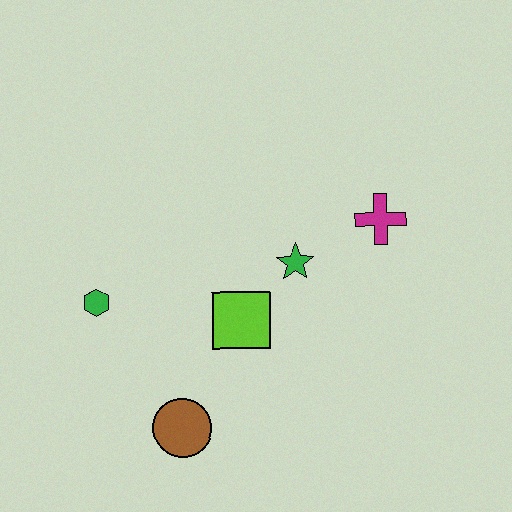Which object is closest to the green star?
The lime square is closest to the green star.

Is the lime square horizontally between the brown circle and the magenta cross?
Yes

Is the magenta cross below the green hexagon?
No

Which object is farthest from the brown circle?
The magenta cross is farthest from the brown circle.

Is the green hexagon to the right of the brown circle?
No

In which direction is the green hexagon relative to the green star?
The green hexagon is to the left of the green star.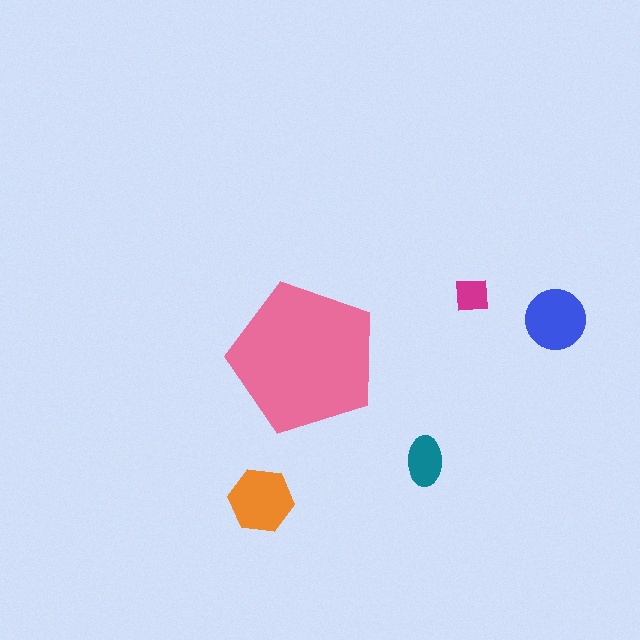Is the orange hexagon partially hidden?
No, the orange hexagon is fully visible.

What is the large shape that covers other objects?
A pink pentagon.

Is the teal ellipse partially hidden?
No, the teal ellipse is fully visible.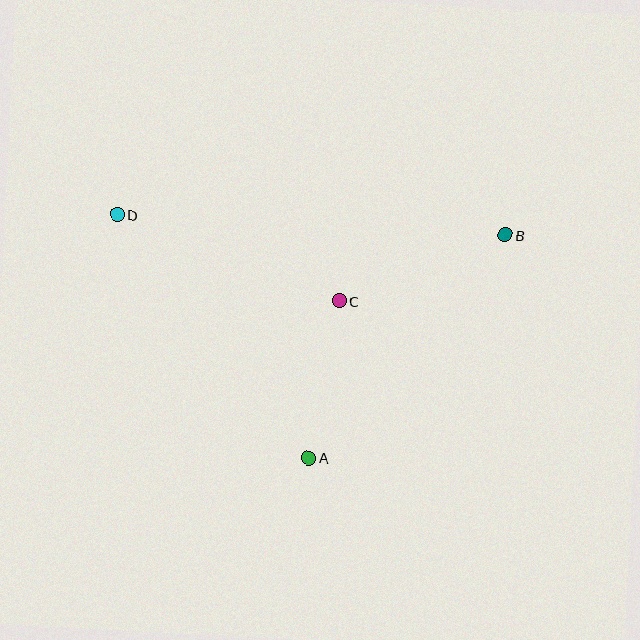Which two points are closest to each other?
Points A and C are closest to each other.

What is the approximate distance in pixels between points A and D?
The distance between A and D is approximately 310 pixels.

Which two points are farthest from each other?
Points B and D are farthest from each other.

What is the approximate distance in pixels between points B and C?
The distance between B and C is approximately 179 pixels.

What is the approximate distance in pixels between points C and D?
The distance between C and D is approximately 238 pixels.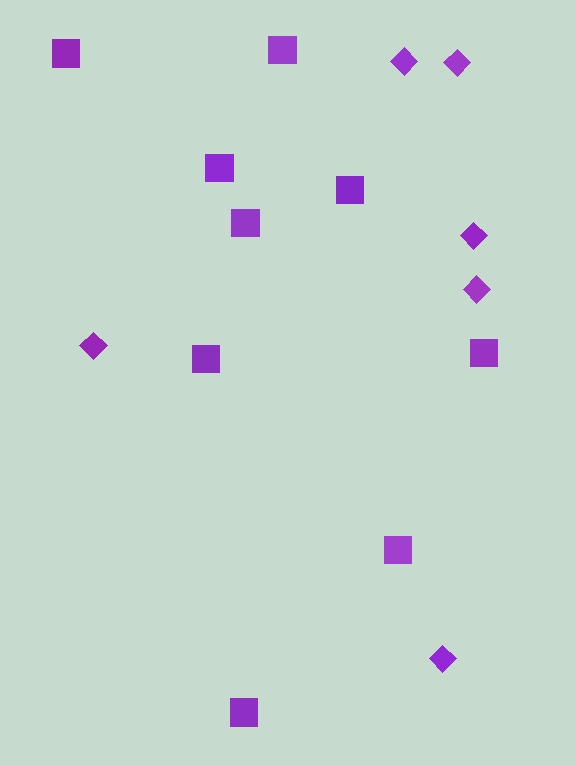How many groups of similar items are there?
There are 2 groups: one group of diamonds (6) and one group of squares (9).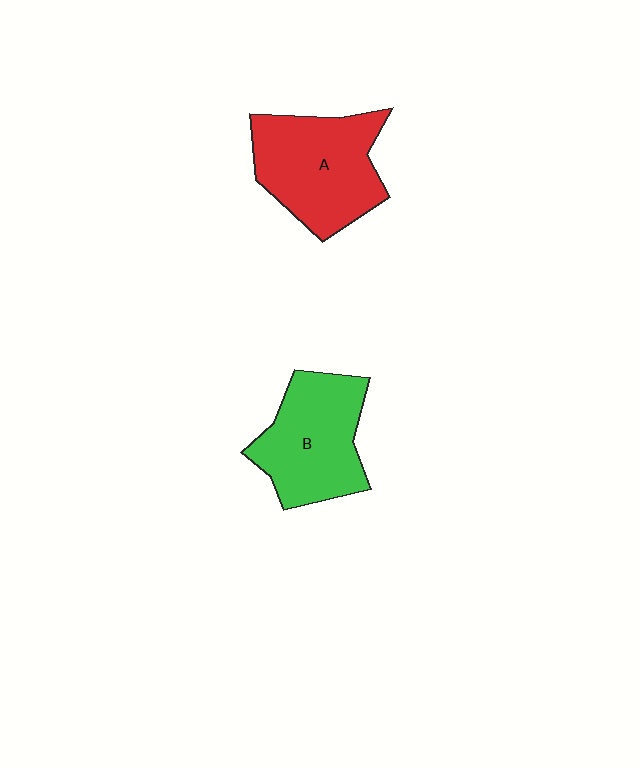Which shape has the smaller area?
Shape B (green).